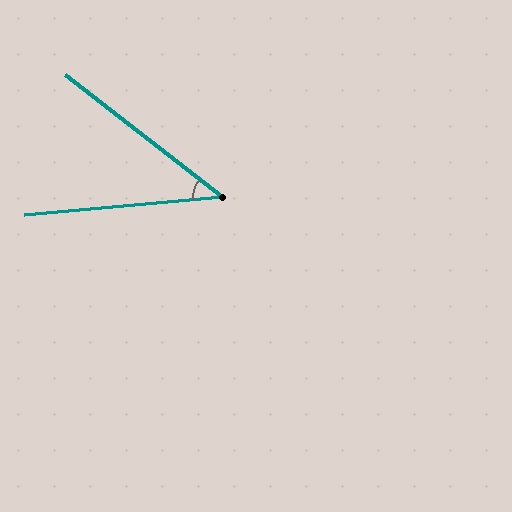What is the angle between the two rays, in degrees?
Approximately 43 degrees.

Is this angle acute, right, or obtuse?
It is acute.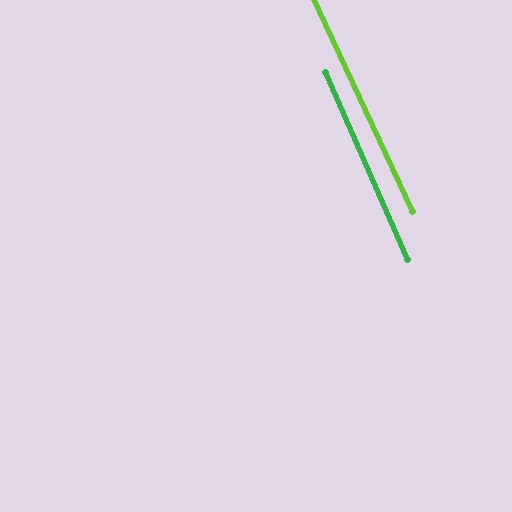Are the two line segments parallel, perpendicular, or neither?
Parallel — their directions differ by only 1.3°.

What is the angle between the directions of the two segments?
Approximately 1 degree.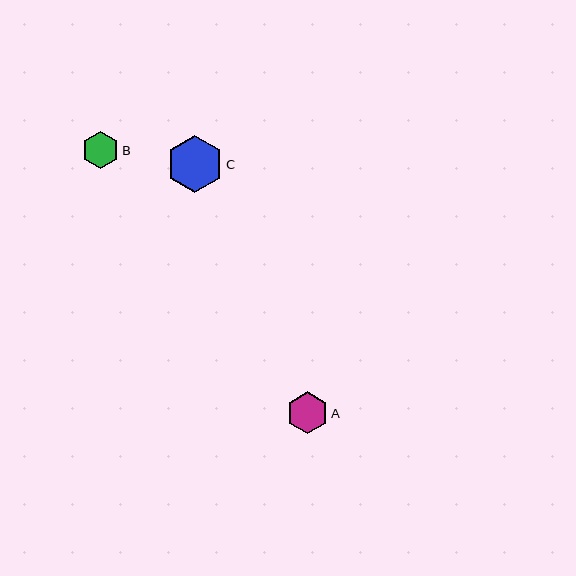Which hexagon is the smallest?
Hexagon B is the smallest with a size of approximately 37 pixels.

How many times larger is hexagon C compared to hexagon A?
Hexagon C is approximately 1.4 times the size of hexagon A.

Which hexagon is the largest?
Hexagon C is the largest with a size of approximately 57 pixels.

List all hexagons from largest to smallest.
From largest to smallest: C, A, B.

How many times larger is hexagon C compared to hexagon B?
Hexagon C is approximately 1.5 times the size of hexagon B.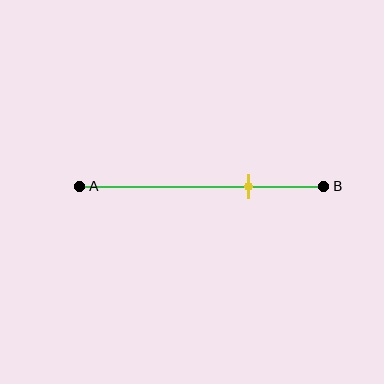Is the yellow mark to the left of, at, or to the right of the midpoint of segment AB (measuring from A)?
The yellow mark is to the right of the midpoint of segment AB.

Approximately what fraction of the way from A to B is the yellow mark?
The yellow mark is approximately 70% of the way from A to B.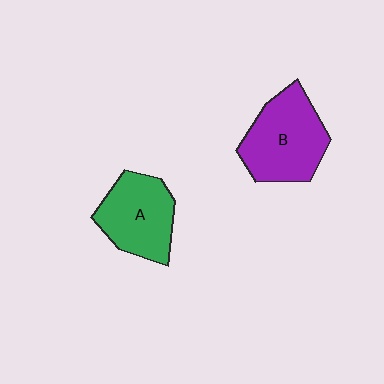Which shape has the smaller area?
Shape A (green).